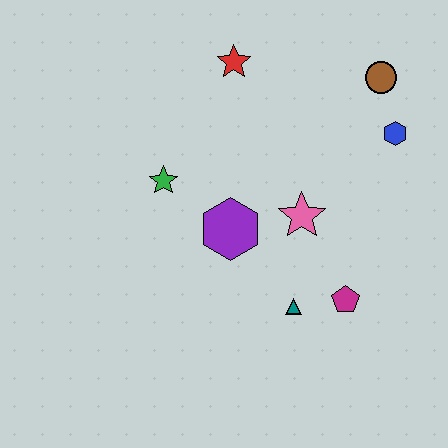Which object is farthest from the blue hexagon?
The green star is farthest from the blue hexagon.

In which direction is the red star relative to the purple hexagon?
The red star is above the purple hexagon.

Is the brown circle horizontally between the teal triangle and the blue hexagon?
Yes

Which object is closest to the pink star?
The purple hexagon is closest to the pink star.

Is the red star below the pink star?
No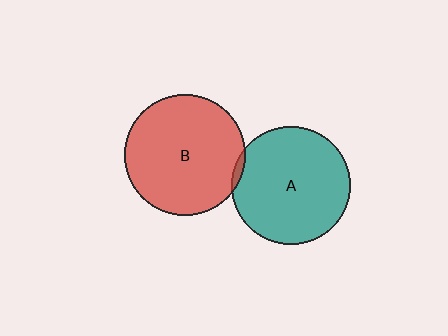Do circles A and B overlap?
Yes.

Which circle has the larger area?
Circle B (red).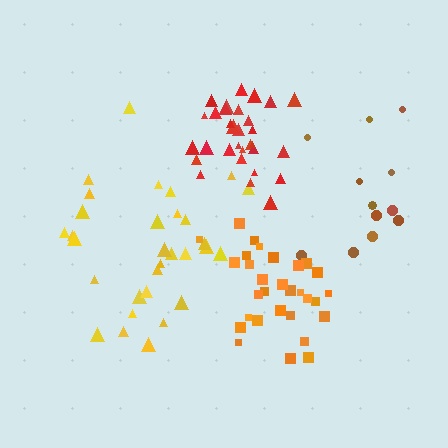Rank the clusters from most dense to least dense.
red, orange, yellow, brown.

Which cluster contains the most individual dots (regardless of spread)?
Yellow (31).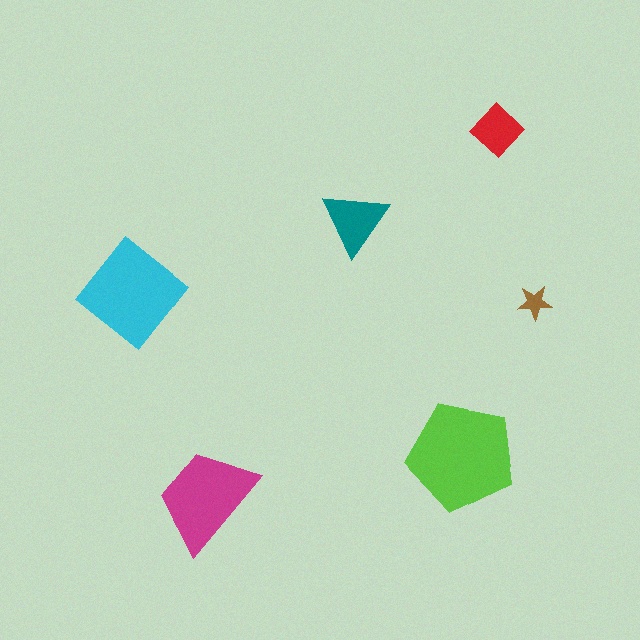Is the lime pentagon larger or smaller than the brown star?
Larger.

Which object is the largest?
The lime pentagon.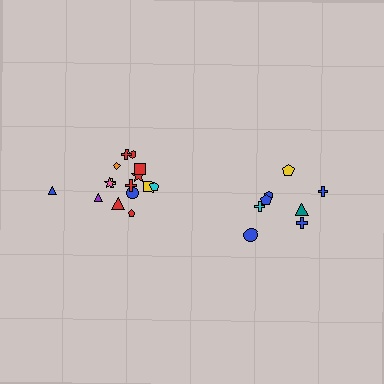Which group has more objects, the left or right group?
The left group.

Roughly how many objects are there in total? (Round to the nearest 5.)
Roughly 25 objects in total.